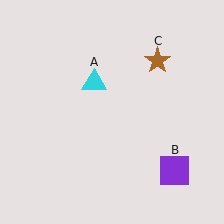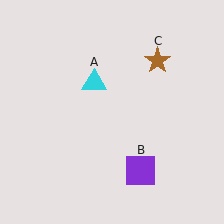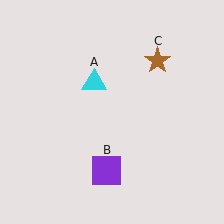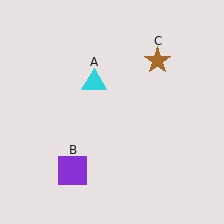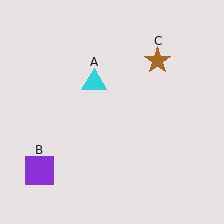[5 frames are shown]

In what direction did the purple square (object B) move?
The purple square (object B) moved left.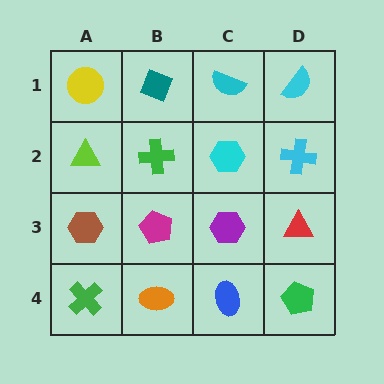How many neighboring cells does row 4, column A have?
2.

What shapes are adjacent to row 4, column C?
A purple hexagon (row 3, column C), an orange ellipse (row 4, column B), a green pentagon (row 4, column D).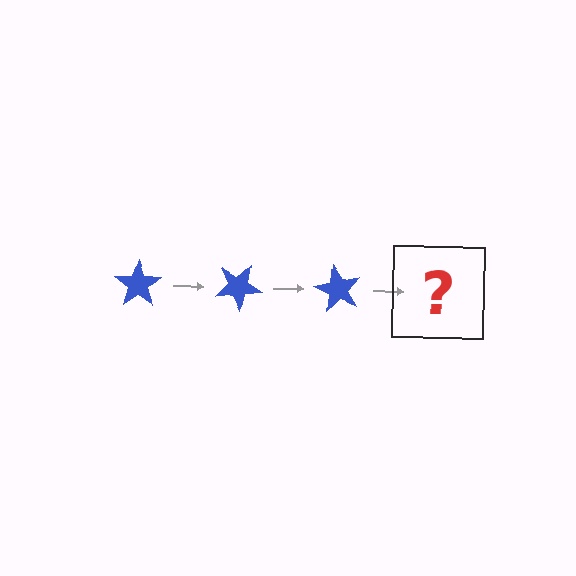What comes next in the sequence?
The next element should be a blue star rotated 90 degrees.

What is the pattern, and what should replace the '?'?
The pattern is that the star rotates 30 degrees each step. The '?' should be a blue star rotated 90 degrees.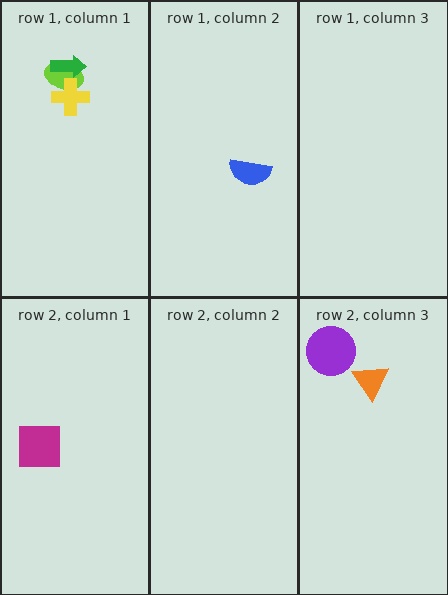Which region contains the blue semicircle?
The row 1, column 2 region.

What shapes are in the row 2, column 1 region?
The magenta square.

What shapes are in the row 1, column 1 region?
The lime ellipse, the yellow cross, the green arrow.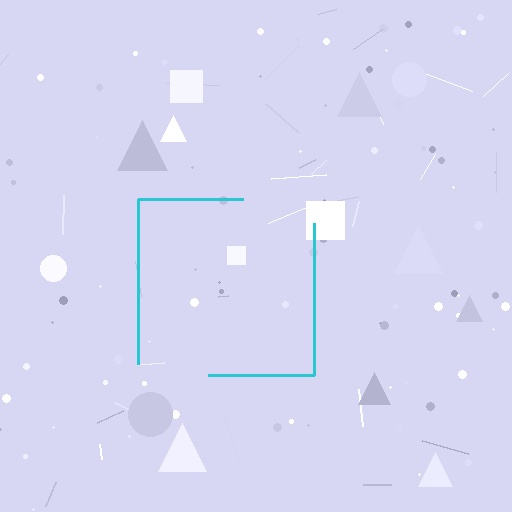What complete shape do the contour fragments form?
The contour fragments form a square.